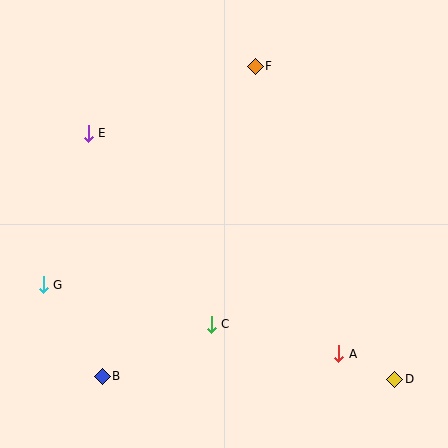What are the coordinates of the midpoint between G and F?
The midpoint between G and F is at (149, 175).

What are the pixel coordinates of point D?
Point D is at (395, 379).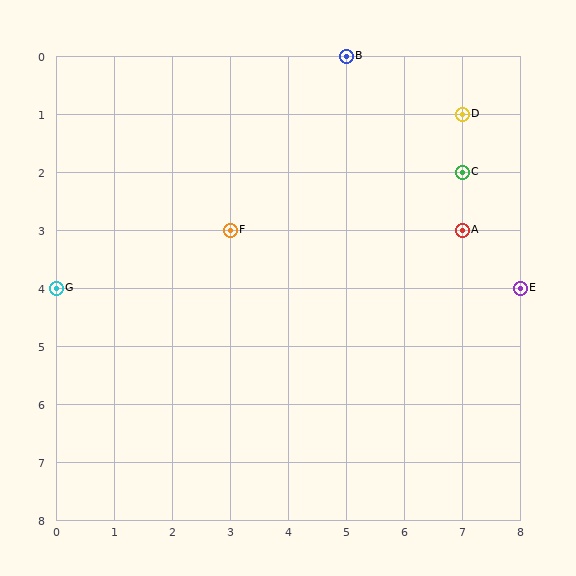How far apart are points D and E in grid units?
Points D and E are 1 column and 3 rows apart (about 3.2 grid units diagonally).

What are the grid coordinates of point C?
Point C is at grid coordinates (7, 2).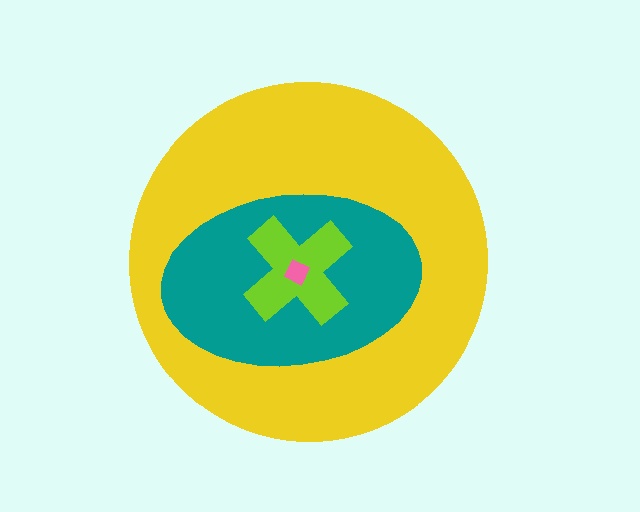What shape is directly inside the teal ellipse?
The lime cross.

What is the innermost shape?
The pink diamond.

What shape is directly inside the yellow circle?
The teal ellipse.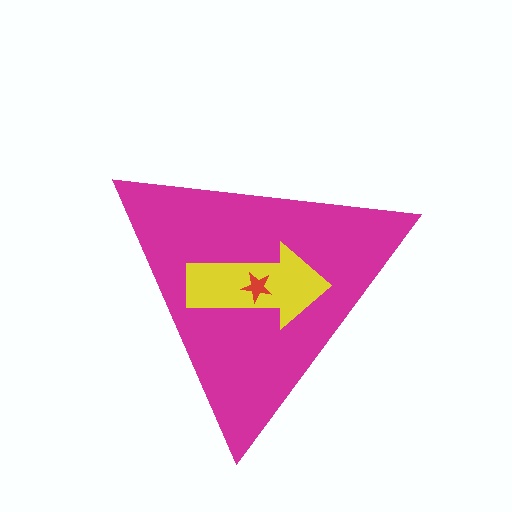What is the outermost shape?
The magenta triangle.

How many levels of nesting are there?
3.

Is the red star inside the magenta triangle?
Yes.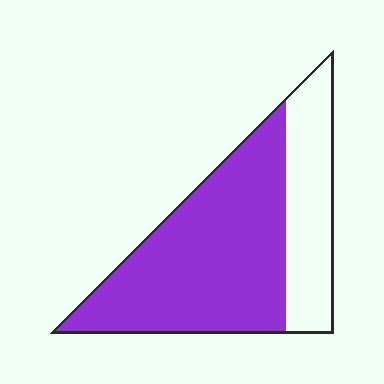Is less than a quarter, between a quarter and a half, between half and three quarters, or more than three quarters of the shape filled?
Between half and three quarters.